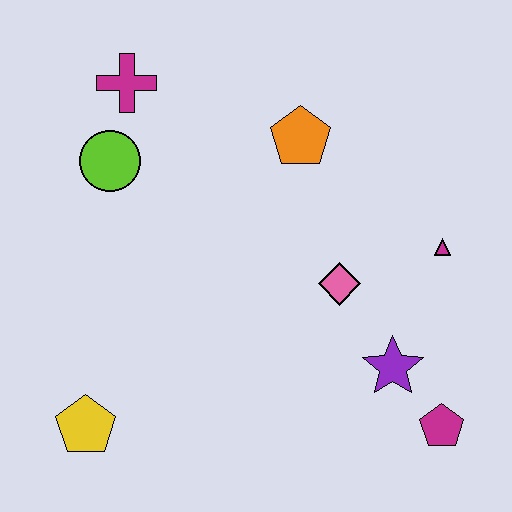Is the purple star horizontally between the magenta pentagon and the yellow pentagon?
Yes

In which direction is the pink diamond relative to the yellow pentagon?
The pink diamond is to the right of the yellow pentagon.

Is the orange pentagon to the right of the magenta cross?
Yes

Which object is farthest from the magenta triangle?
The yellow pentagon is farthest from the magenta triangle.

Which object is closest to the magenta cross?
The lime circle is closest to the magenta cross.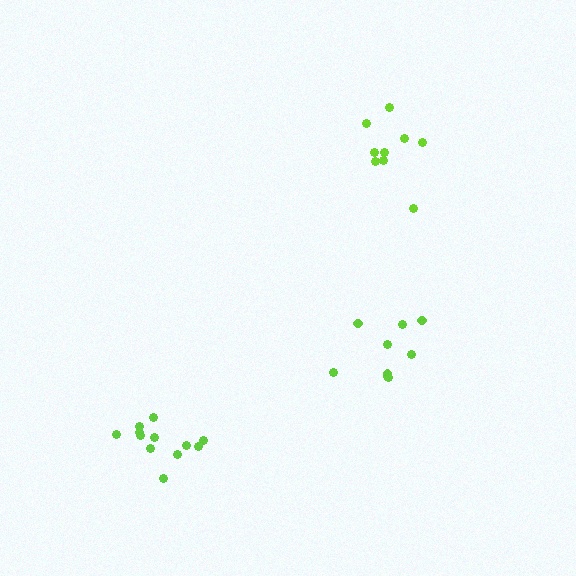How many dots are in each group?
Group 1: 9 dots, Group 2: 9 dots, Group 3: 12 dots (30 total).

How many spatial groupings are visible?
There are 3 spatial groupings.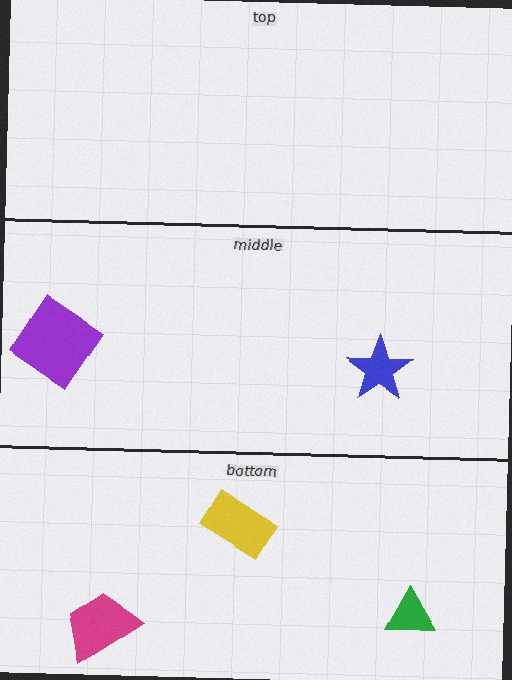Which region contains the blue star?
The middle region.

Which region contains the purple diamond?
The middle region.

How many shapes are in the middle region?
2.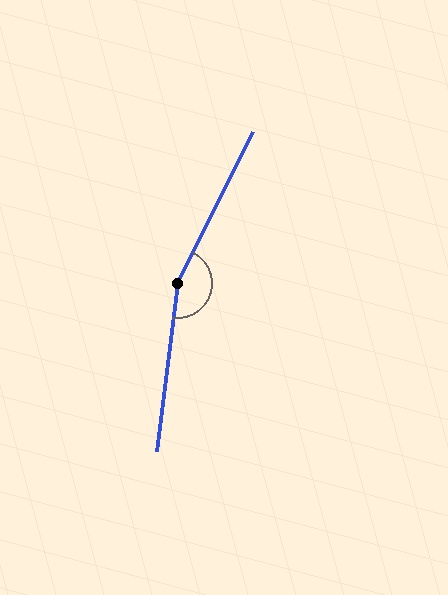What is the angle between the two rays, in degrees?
Approximately 161 degrees.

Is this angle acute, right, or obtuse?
It is obtuse.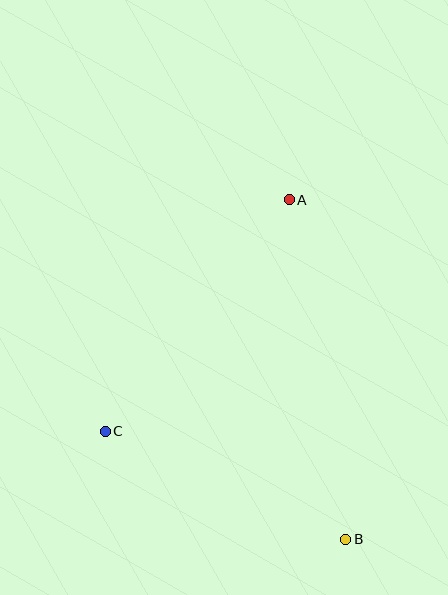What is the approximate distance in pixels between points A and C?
The distance between A and C is approximately 295 pixels.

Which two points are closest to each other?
Points B and C are closest to each other.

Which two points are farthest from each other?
Points A and B are farthest from each other.